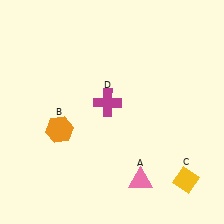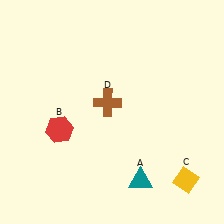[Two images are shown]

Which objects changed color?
A changed from pink to teal. B changed from orange to red. D changed from magenta to brown.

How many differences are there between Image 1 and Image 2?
There are 3 differences between the two images.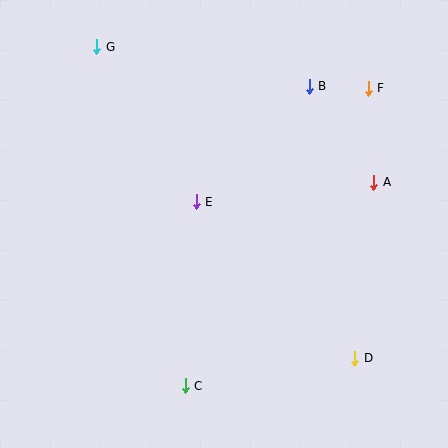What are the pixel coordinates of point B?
Point B is at (309, 86).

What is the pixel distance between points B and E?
The distance between B and E is 162 pixels.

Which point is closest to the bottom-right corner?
Point D is closest to the bottom-right corner.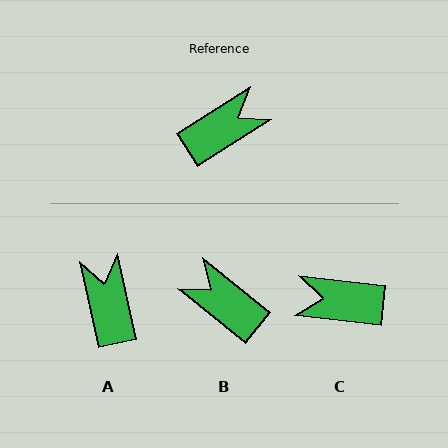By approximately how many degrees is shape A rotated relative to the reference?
Approximately 70 degrees counter-clockwise.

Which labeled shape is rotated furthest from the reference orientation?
C, about 141 degrees away.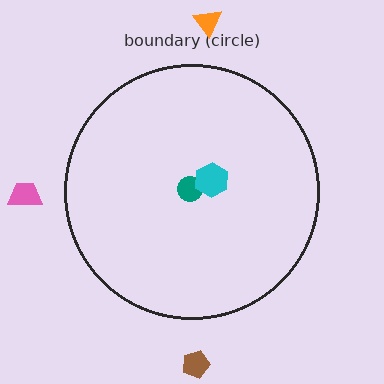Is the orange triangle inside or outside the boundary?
Outside.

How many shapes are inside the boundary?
2 inside, 3 outside.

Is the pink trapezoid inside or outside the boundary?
Outside.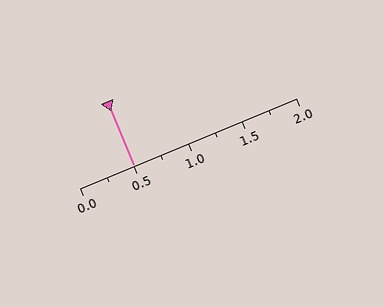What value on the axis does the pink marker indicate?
The marker indicates approximately 0.5.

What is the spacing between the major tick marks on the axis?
The major ticks are spaced 0.5 apart.